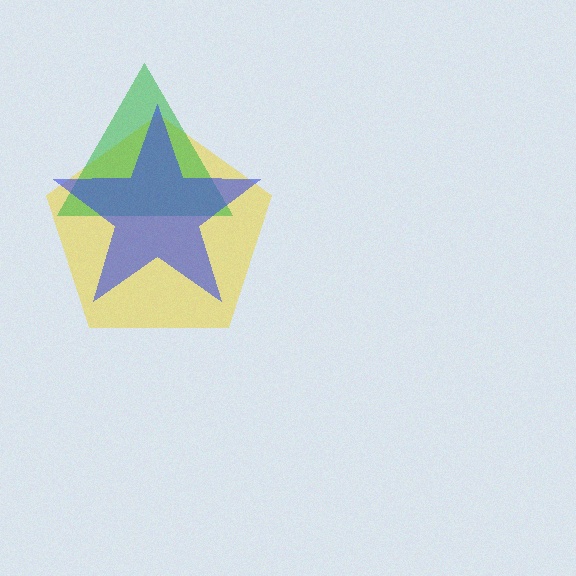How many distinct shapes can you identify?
There are 3 distinct shapes: a yellow pentagon, a green triangle, a blue star.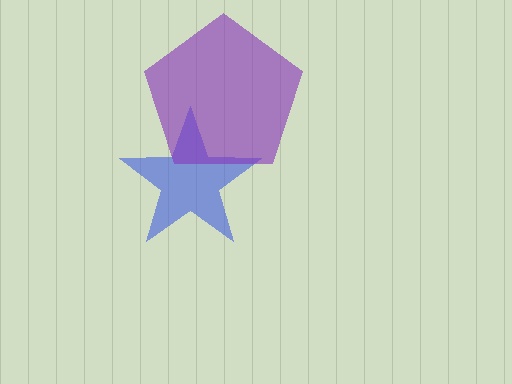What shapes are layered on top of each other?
The layered shapes are: a blue star, a purple pentagon.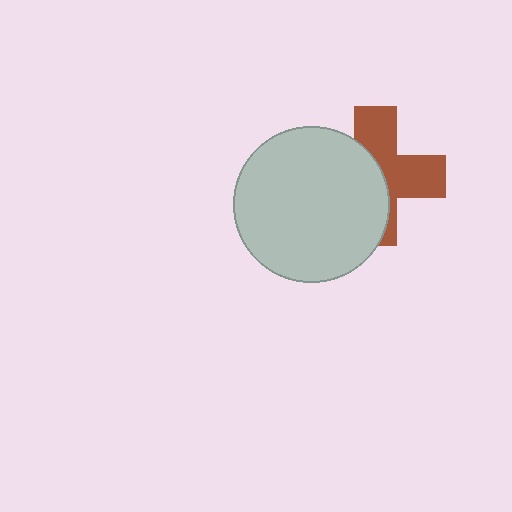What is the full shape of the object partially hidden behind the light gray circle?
The partially hidden object is a brown cross.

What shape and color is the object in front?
The object in front is a light gray circle.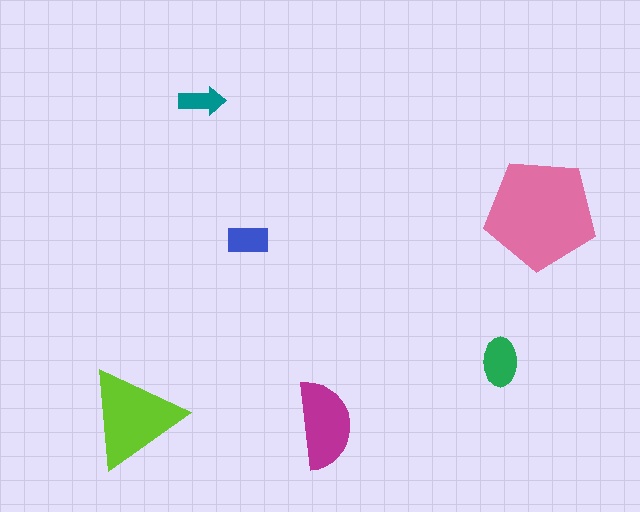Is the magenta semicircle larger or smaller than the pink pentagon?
Smaller.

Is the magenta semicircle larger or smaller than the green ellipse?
Larger.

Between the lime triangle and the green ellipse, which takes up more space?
The lime triangle.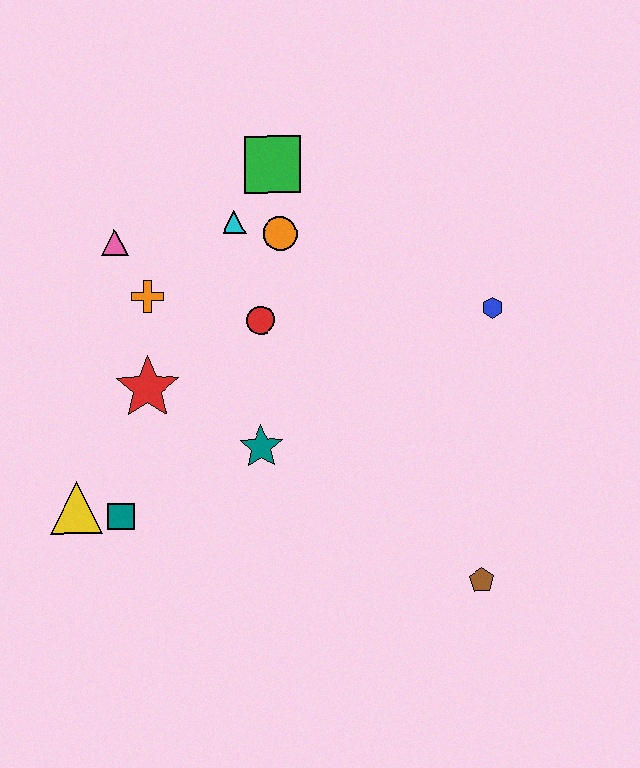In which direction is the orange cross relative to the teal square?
The orange cross is above the teal square.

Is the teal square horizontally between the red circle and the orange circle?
No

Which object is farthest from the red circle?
The brown pentagon is farthest from the red circle.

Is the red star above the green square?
No